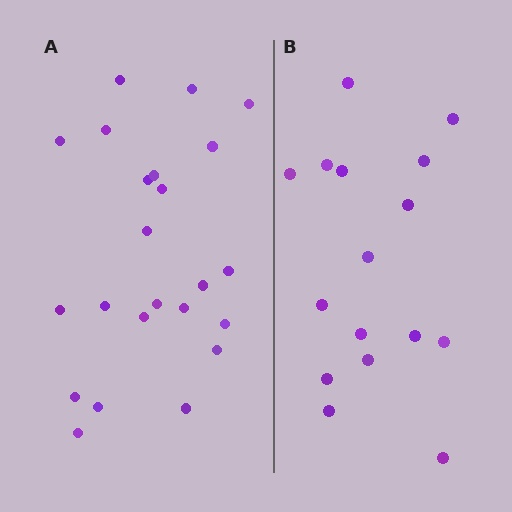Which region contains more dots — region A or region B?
Region A (the left region) has more dots.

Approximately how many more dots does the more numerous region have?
Region A has roughly 8 or so more dots than region B.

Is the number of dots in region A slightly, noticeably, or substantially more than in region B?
Region A has noticeably more, but not dramatically so. The ratio is roughly 1.4 to 1.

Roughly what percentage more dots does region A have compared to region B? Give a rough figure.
About 45% more.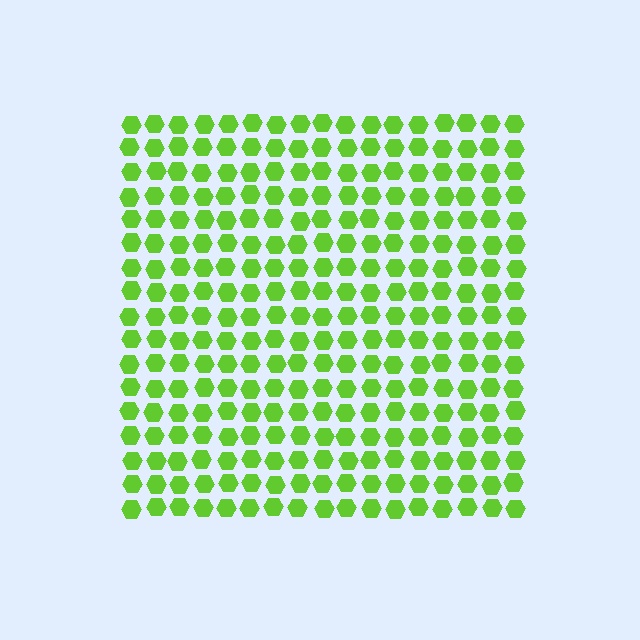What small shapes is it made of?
It is made of small hexagons.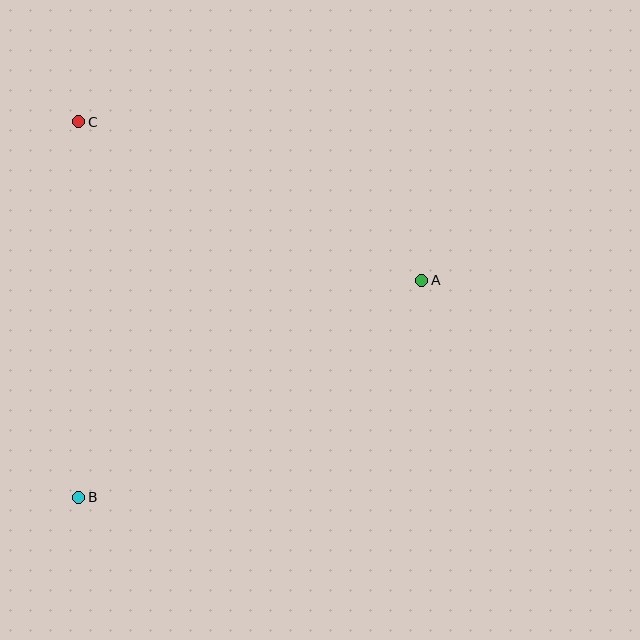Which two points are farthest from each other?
Points A and B are farthest from each other.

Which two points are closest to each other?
Points B and C are closest to each other.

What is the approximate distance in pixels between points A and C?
The distance between A and C is approximately 378 pixels.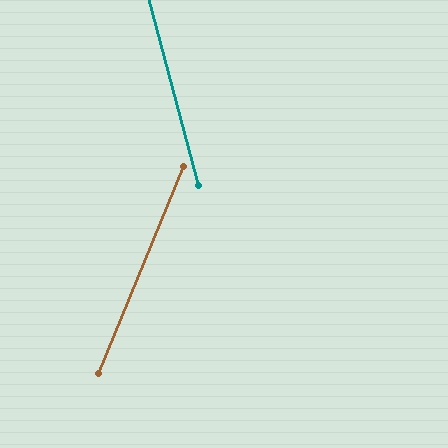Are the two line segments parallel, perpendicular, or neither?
Neither parallel nor perpendicular — they differ by about 37°.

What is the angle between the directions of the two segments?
Approximately 37 degrees.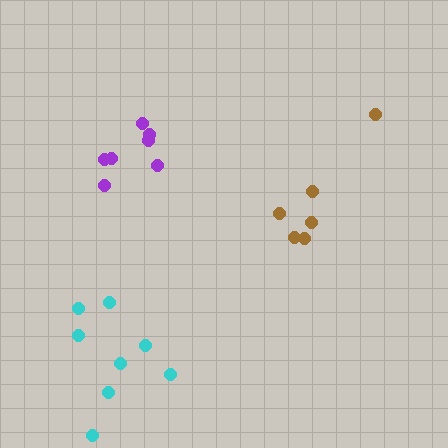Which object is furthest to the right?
The brown cluster is rightmost.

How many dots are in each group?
Group 1: 8 dots, Group 2: 6 dots, Group 3: 7 dots (21 total).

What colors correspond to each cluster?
The clusters are colored: cyan, brown, purple.